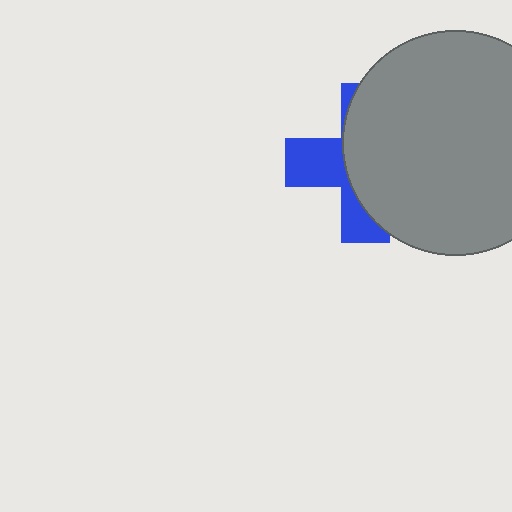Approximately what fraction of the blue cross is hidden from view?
Roughly 63% of the blue cross is hidden behind the gray circle.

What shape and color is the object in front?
The object in front is a gray circle.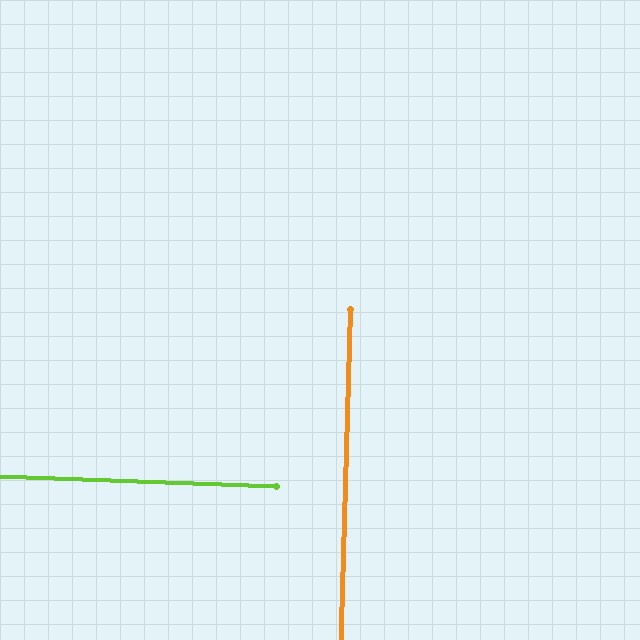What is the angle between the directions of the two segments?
Approximately 90 degrees.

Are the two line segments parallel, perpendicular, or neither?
Perpendicular — they meet at approximately 90°.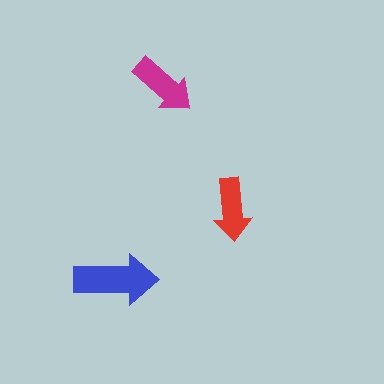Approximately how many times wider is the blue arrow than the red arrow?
About 1.5 times wider.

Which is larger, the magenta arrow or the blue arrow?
The blue one.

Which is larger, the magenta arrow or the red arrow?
The magenta one.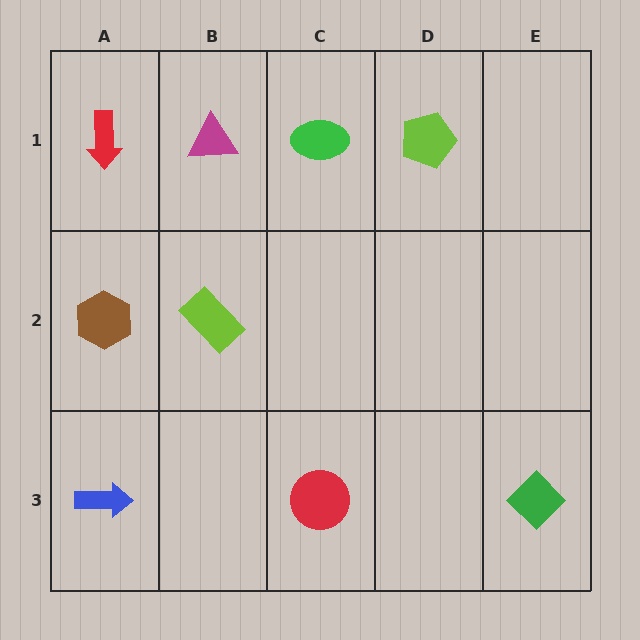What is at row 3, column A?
A blue arrow.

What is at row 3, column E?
A green diamond.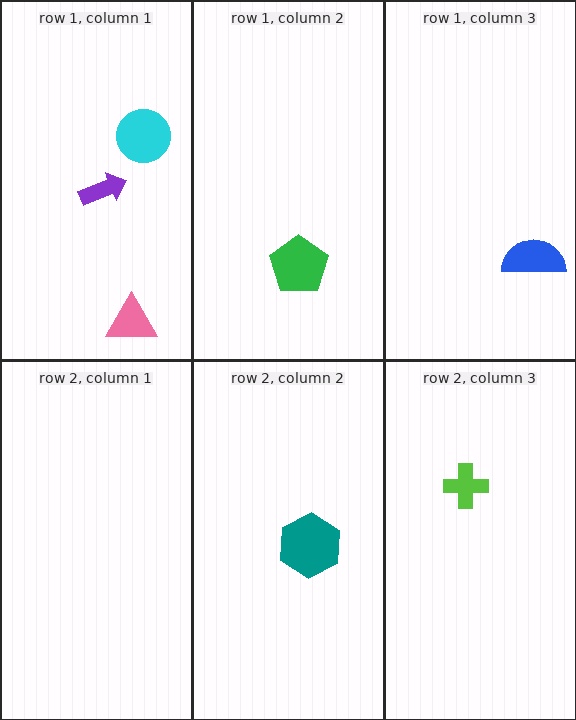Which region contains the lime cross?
The row 2, column 3 region.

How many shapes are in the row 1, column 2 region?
1.